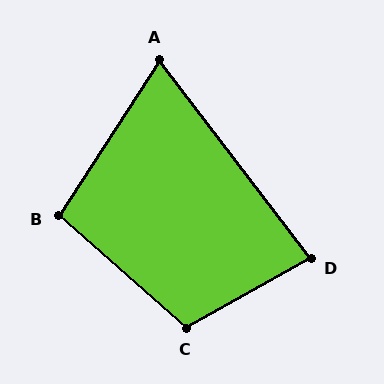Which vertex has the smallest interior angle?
A, at approximately 70 degrees.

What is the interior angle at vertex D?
Approximately 82 degrees (acute).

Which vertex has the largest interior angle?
C, at approximately 110 degrees.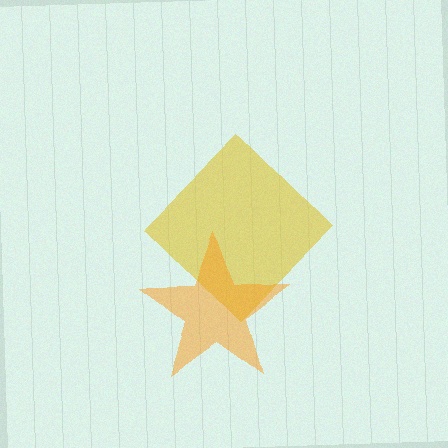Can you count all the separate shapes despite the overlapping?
Yes, there are 2 separate shapes.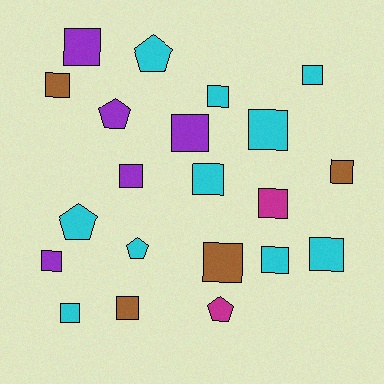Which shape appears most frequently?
Square, with 16 objects.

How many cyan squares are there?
There are 7 cyan squares.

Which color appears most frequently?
Cyan, with 10 objects.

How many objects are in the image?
There are 21 objects.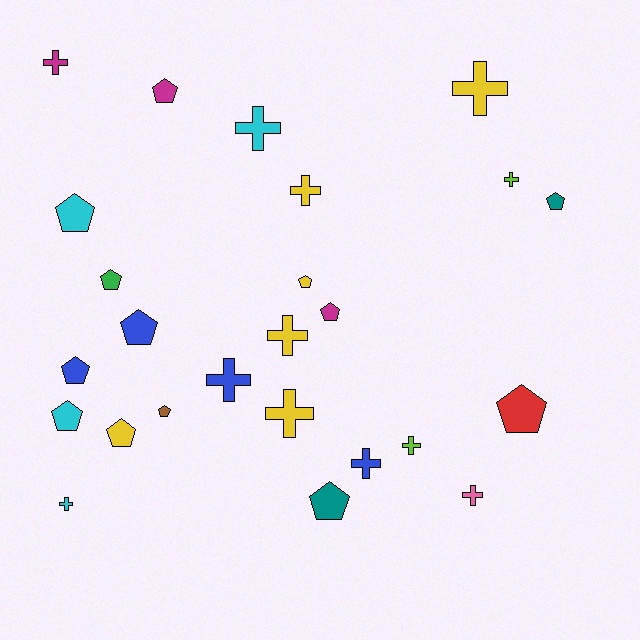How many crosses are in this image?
There are 12 crosses.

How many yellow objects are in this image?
There are 6 yellow objects.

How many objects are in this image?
There are 25 objects.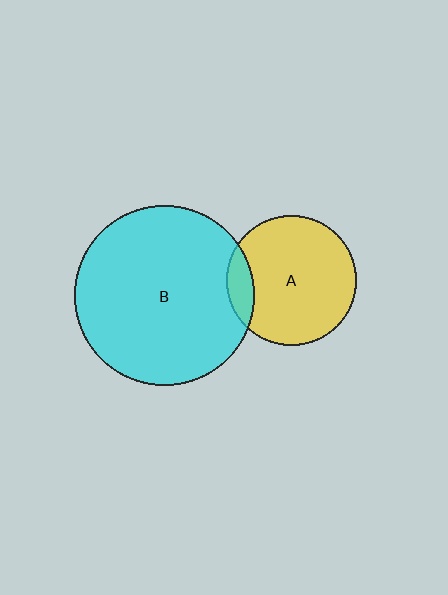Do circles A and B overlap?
Yes.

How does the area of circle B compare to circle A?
Approximately 1.9 times.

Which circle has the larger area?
Circle B (cyan).